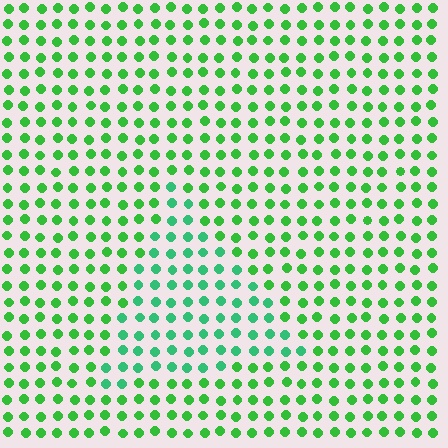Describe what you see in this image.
The image is filled with small green elements in a uniform arrangement. A triangle-shaped region is visible where the elements are tinted to a slightly different hue, forming a subtle color boundary.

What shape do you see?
I see a triangle.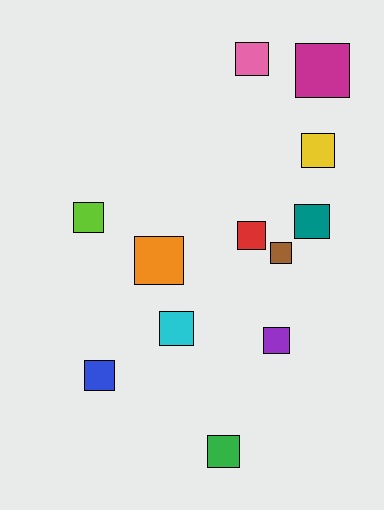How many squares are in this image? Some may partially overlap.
There are 12 squares.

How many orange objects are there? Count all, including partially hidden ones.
There is 1 orange object.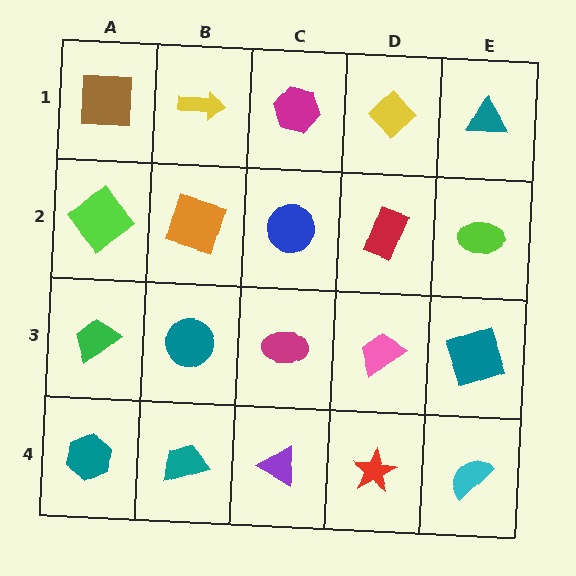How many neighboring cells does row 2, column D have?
4.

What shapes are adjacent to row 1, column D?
A red rectangle (row 2, column D), a magenta hexagon (row 1, column C), a teal triangle (row 1, column E).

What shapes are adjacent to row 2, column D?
A yellow diamond (row 1, column D), a pink trapezoid (row 3, column D), a blue circle (row 2, column C), a lime ellipse (row 2, column E).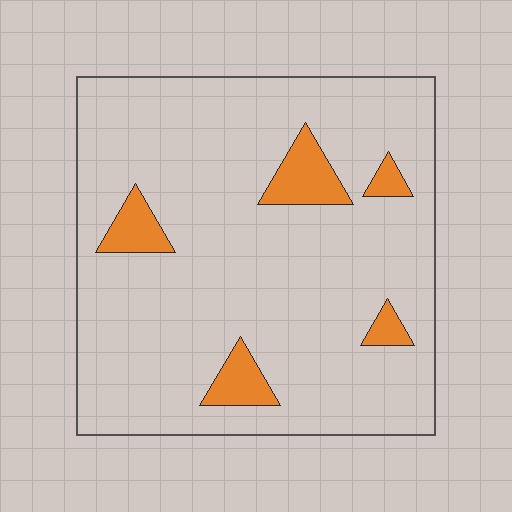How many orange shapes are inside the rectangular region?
5.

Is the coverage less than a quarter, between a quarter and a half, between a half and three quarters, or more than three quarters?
Less than a quarter.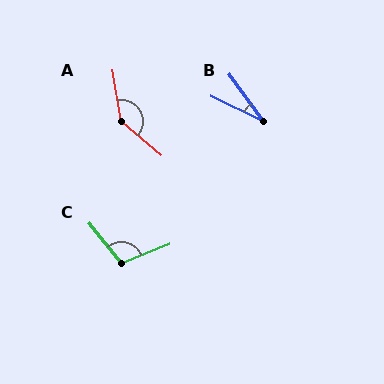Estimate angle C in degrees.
Approximately 106 degrees.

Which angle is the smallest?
B, at approximately 29 degrees.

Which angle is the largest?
A, at approximately 140 degrees.